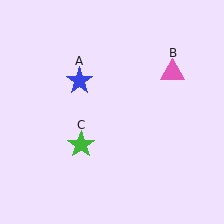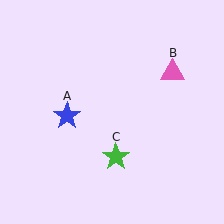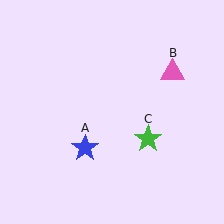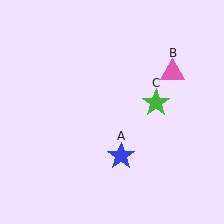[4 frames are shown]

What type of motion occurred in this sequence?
The blue star (object A), green star (object C) rotated counterclockwise around the center of the scene.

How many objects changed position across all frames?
2 objects changed position: blue star (object A), green star (object C).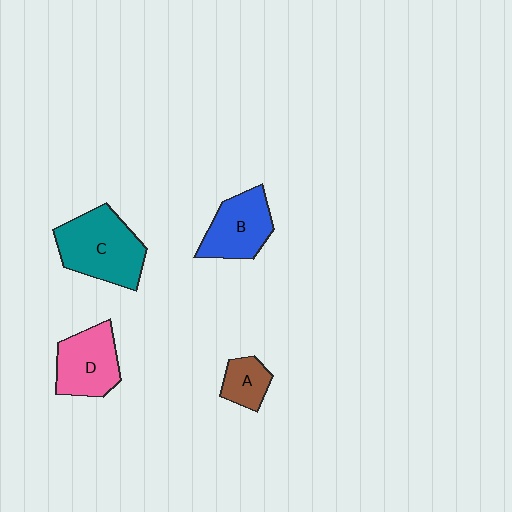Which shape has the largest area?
Shape C (teal).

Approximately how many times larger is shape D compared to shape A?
Approximately 1.9 times.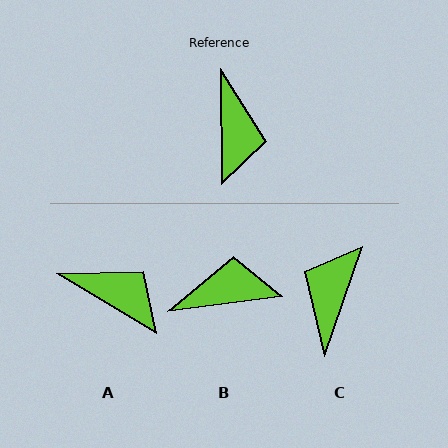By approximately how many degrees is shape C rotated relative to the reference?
Approximately 160 degrees counter-clockwise.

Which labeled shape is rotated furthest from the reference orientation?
C, about 160 degrees away.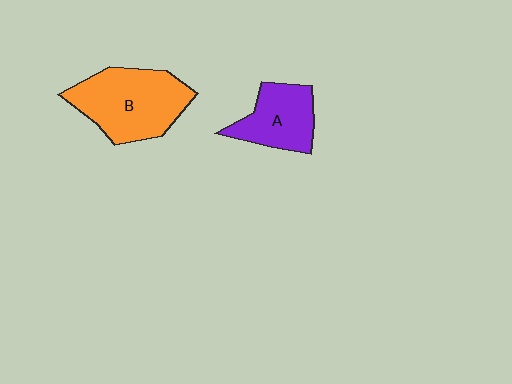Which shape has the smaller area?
Shape A (purple).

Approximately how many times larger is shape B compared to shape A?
Approximately 1.6 times.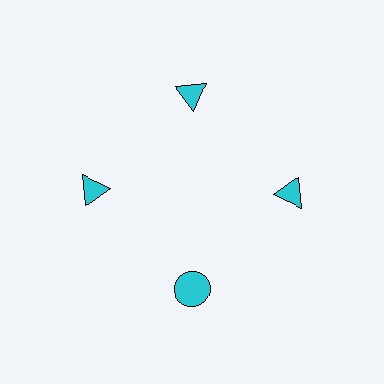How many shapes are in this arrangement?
There are 4 shapes arranged in a ring pattern.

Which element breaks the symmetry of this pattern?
The cyan circle at roughly the 6 o'clock position breaks the symmetry. All other shapes are cyan triangles.